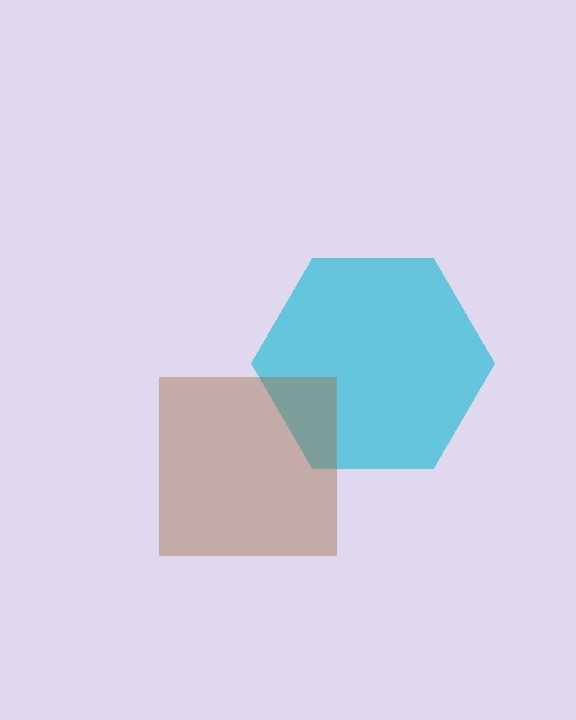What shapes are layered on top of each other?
The layered shapes are: a cyan hexagon, a brown square.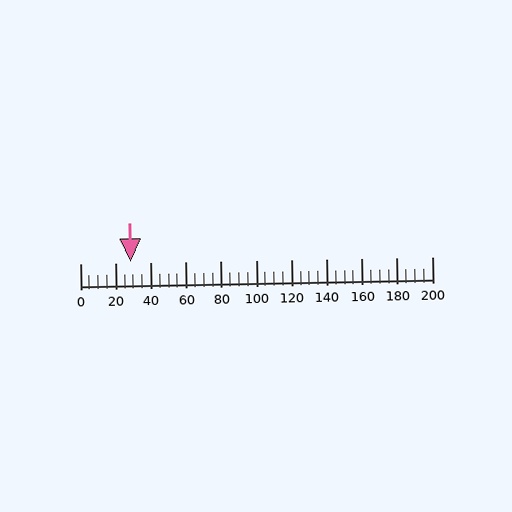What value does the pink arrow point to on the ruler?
The pink arrow points to approximately 29.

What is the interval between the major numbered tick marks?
The major tick marks are spaced 20 units apart.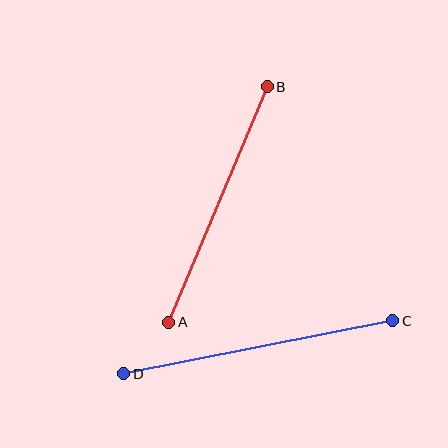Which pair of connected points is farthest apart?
Points C and D are farthest apart.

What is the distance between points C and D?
The distance is approximately 274 pixels.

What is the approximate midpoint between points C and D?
The midpoint is at approximately (258, 347) pixels.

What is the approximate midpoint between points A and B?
The midpoint is at approximately (218, 204) pixels.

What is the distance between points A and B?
The distance is approximately 255 pixels.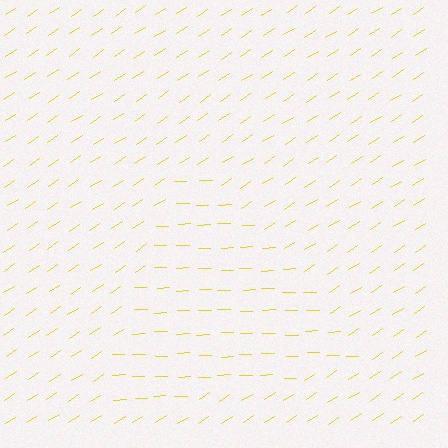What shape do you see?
I see a triangle.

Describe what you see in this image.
The image is filled with small yellow line segments. A triangle region in the image has lines oriented differently from the surrounding lines, creating a visible texture boundary.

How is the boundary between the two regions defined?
The boundary is defined purely by a change in line orientation (approximately 31 degrees difference). All lines are the same color and thickness.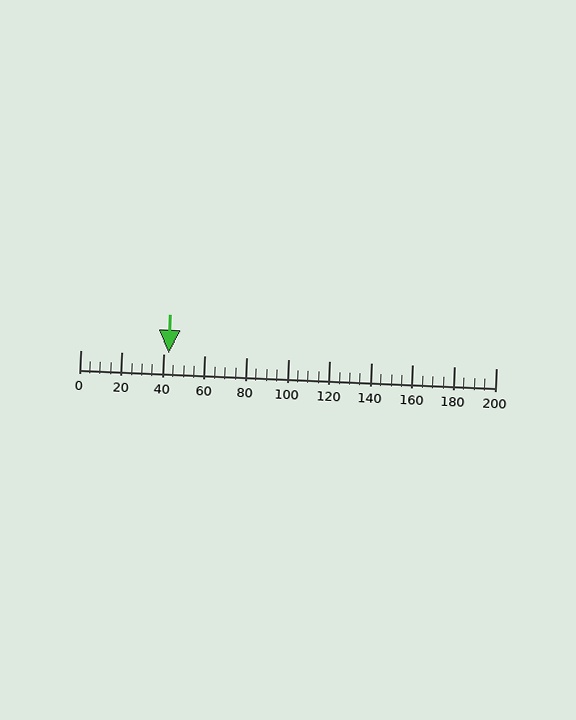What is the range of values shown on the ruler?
The ruler shows values from 0 to 200.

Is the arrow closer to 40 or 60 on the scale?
The arrow is closer to 40.